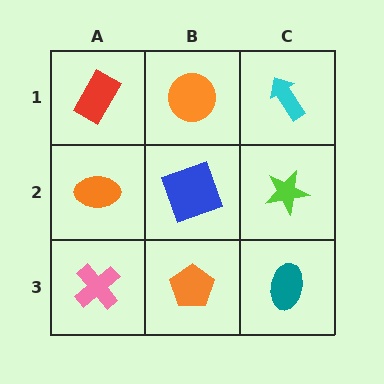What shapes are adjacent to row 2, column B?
An orange circle (row 1, column B), an orange pentagon (row 3, column B), an orange ellipse (row 2, column A), a lime star (row 2, column C).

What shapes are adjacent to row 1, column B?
A blue square (row 2, column B), a red rectangle (row 1, column A), a cyan arrow (row 1, column C).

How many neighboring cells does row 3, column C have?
2.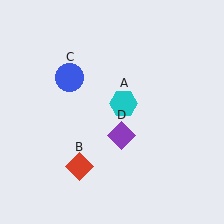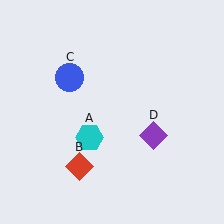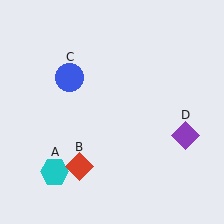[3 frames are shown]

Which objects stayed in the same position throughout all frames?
Red diamond (object B) and blue circle (object C) remained stationary.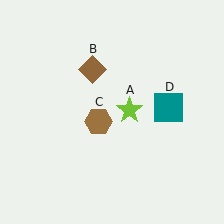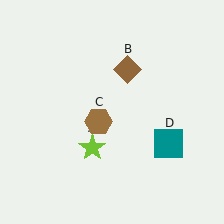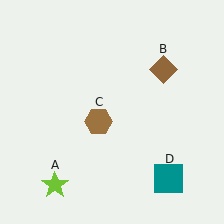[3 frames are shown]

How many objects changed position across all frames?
3 objects changed position: lime star (object A), brown diamond (object B), teal square (object D).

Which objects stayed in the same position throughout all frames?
Brown hexagon (object C) remained stationary.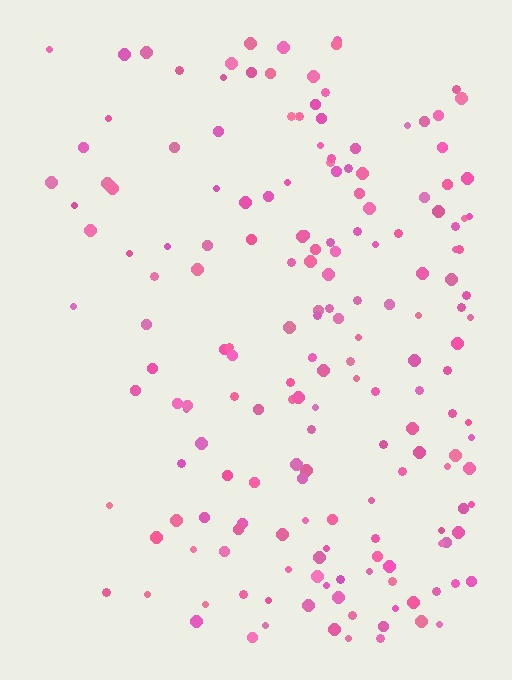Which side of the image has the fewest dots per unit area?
The left.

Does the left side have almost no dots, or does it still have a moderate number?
Still a moderate number, just noticeably fewer than the right.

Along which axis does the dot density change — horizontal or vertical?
Horizontal.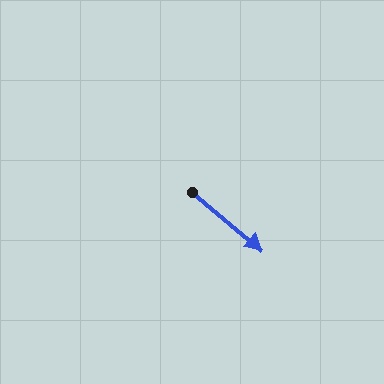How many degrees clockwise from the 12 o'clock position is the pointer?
Approximately 130 degrees.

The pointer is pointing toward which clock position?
Roughly 4 o'clock.